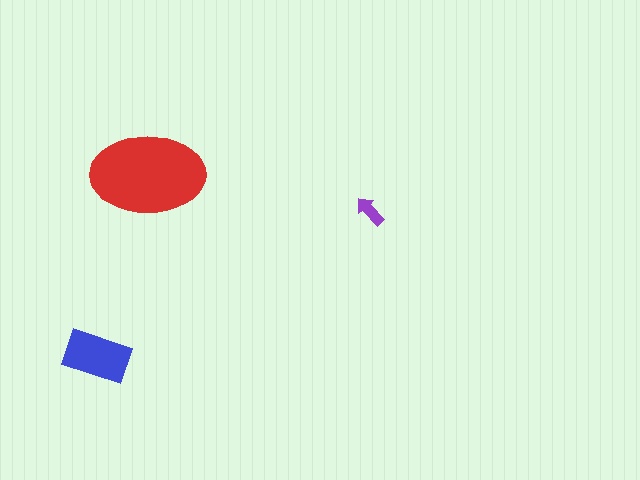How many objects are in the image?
There are 3 objects in the image.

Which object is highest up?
The red ellipse is topmost.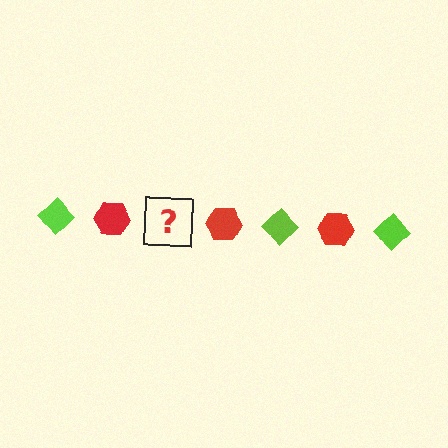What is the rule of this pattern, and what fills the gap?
The rule is that the pattern alternates between lime diamond and red hexagon. The gap should be filled with a lime diamond.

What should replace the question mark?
The question mark should be replaced with a lime diamond.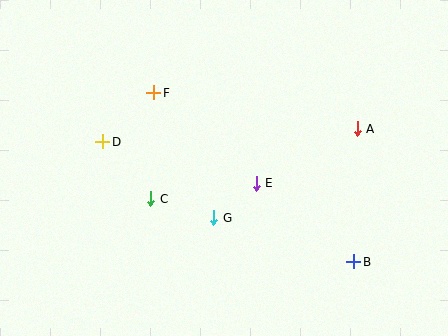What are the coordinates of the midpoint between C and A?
The midpoint between C and A is at (254, 164).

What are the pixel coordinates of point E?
Point E is at (256, 183).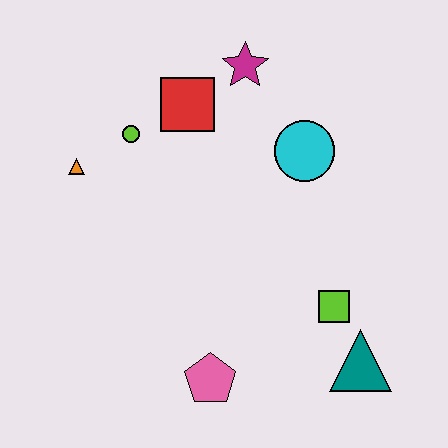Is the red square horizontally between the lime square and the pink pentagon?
No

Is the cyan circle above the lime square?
Yes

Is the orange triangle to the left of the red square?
Yes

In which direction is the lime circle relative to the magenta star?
The lime circle is to the left of the magenta star.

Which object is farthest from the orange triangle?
The teal triangle is farthest from the orange triangle.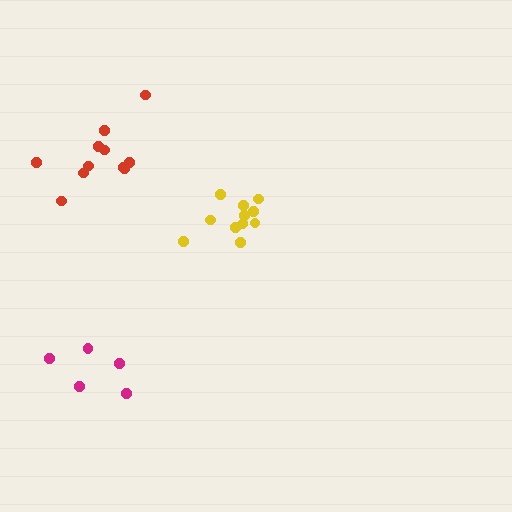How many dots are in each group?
Group 1: 11 dots, Group 2: 5 dots, Group 3: 11 dots (27 total).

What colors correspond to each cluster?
The clusters are colored: yellow, magenta, red.